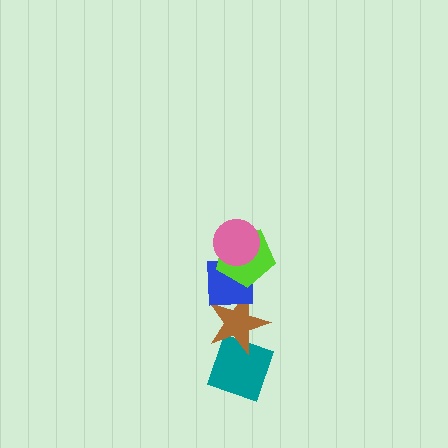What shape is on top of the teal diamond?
The brown star is on top of the teal diamond.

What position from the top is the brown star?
The brown star is 4th from the top.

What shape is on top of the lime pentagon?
The pink circle is on top of the lime pentagon.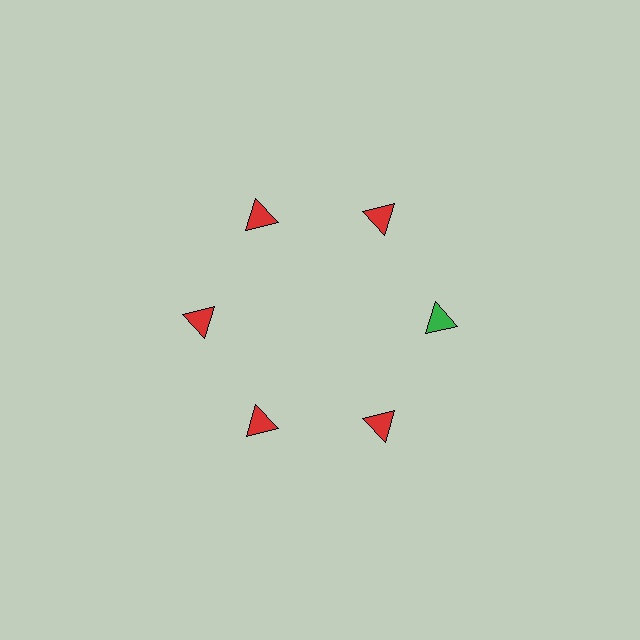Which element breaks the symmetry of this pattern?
The green triangle at roughly the 3 o'clock position breaks the symmetry. All other shapes are red triangles.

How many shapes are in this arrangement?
There are 6 shapes arranged in a ring pattern.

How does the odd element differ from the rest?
It has a different color: green instead of red.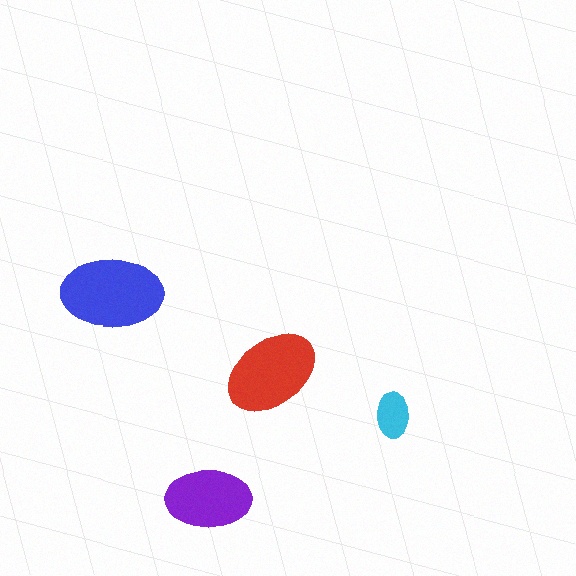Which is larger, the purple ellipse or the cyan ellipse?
The purple one.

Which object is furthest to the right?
The cyan ellipse is rightmost.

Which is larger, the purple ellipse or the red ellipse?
The red one.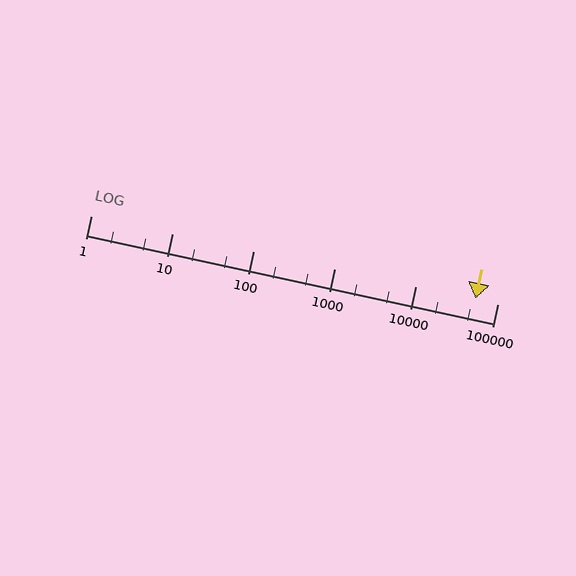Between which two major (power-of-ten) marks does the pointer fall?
The pointer is between 10000 and 100000.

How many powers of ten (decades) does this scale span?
The scale spans 5 decades, from 1 to 100000.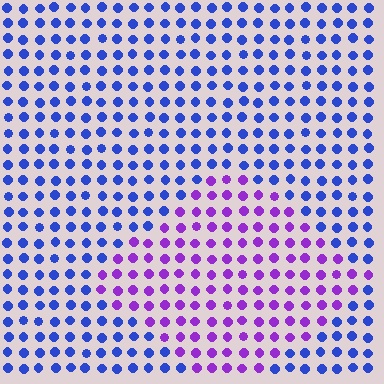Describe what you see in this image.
The image is filled with small blue elements in a uniform arrangement. A diamond-shaped region is visible where the elements are tinted to a slightly different hue, forming a subtle color boundary.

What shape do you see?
I see a diamond.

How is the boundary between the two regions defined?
The boundary is defined purely by a slight shift in hue (about 50 degrees). Spacing, size, and orientation are identical on both sides.